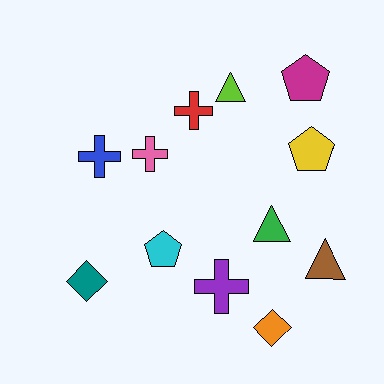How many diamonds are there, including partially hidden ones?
There are 2 diamonds.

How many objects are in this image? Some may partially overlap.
There are 12 objects.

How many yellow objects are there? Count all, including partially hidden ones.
There is 1 yellow object.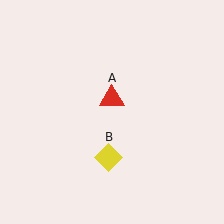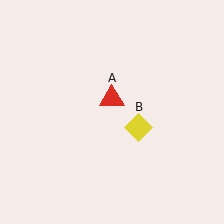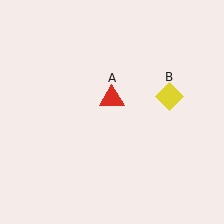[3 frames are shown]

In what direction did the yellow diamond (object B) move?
The yellow diamond (object B) moved up and to the right.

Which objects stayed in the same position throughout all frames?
Red triangle (object A) remained stationary.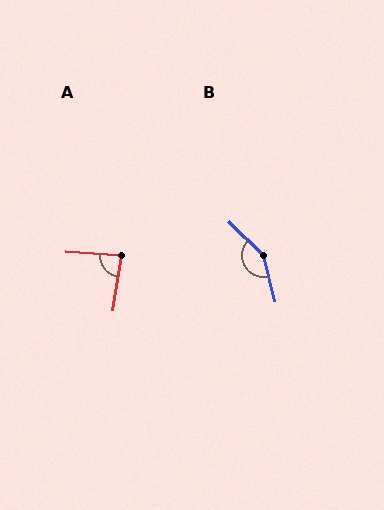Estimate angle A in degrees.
Approximately 84 degrees.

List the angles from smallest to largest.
A (84°), B (148°).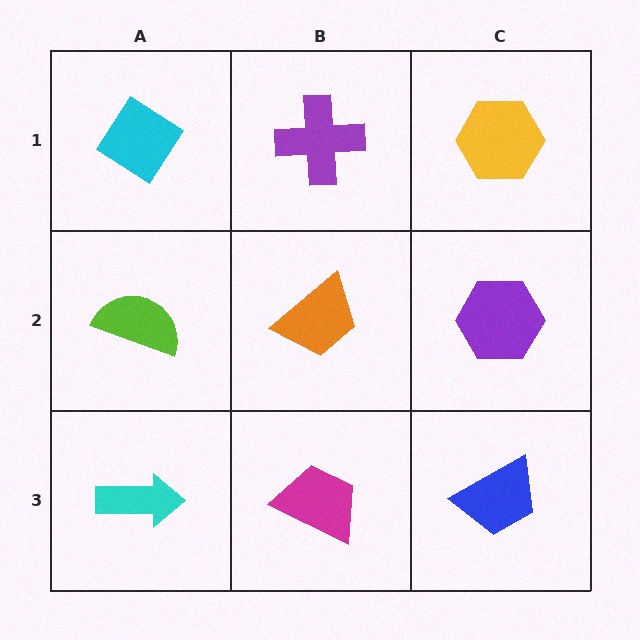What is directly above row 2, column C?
A yellow hexagon.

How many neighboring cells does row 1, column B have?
3.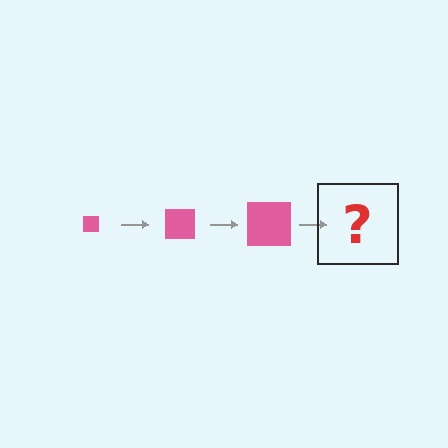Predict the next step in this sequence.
The next step is a pink square, larger than the previous one.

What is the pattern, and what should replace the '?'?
The pattern is that the square gets progressively larger each step. The '?' should be a pink square, larger than the previous one.